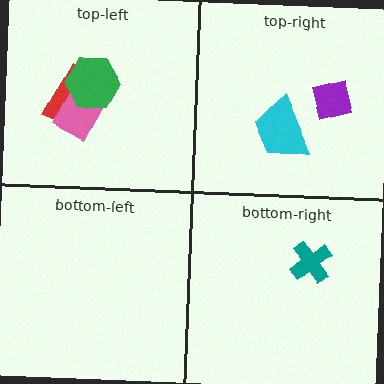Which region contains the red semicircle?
The top-left region.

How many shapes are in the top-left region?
3.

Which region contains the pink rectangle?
The top-left region.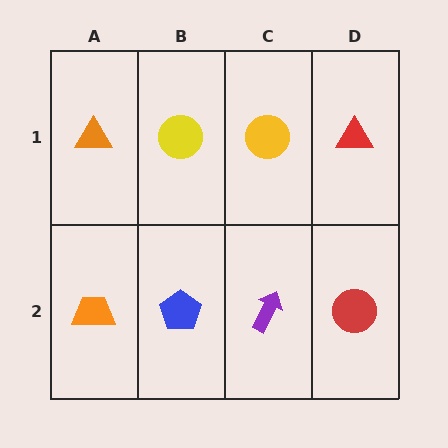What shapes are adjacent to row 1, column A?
An orange trapezoid (row 2, column A), a yellow circle (row 1, column B).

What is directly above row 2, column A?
An orange triangle.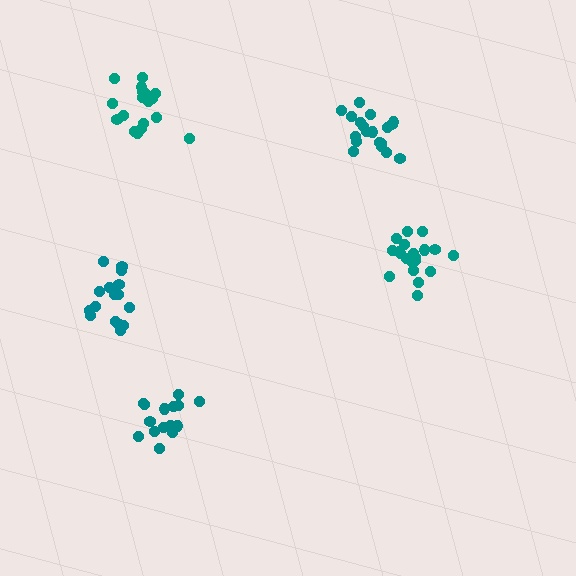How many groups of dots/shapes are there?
There are 5 groups.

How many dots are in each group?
Group 1: 20 dots, Group 2: 16 dots, Group 3: 19 dots, Group 4: 15 dots, Group 5: 19 dots (89 total).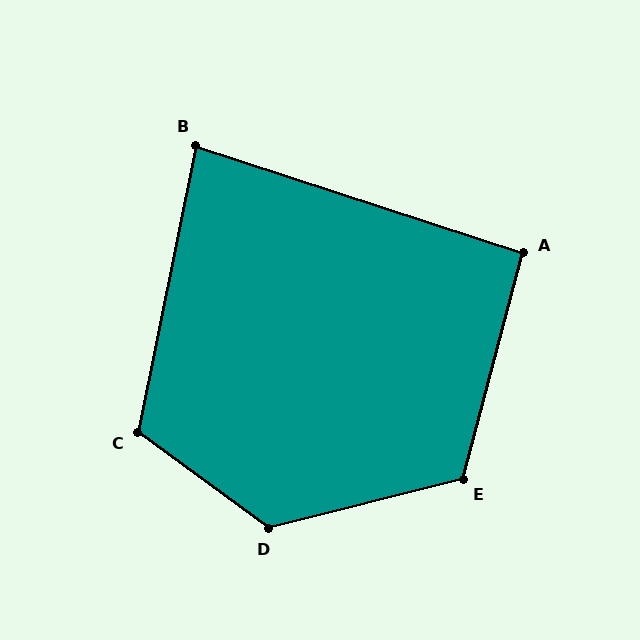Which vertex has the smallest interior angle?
B, at approximately 83 degrees.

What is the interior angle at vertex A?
Approximately 93 degrees (approximately right).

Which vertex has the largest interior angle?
D, at approximately 130 degrees.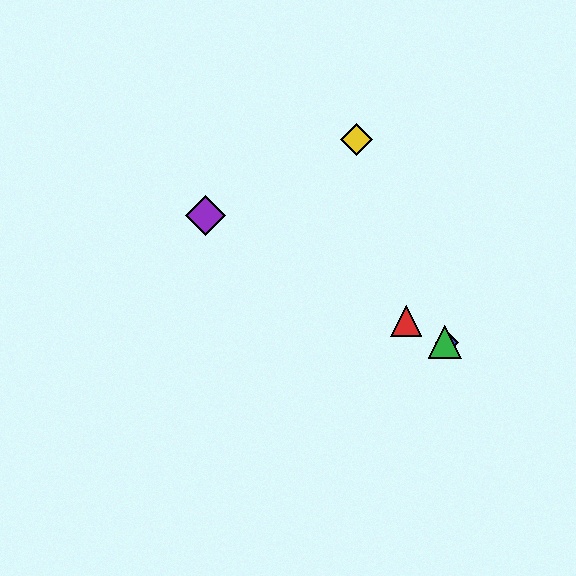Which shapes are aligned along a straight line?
The red triangle, the blue diamond, the green triangle, the purple diamond are aligned along a straight line.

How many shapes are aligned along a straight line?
4 shapes (the red triangle, the blue diamond, the green triangle, the purple diamond) are aligned along a straight line.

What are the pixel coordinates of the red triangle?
The red triangle is at (406, 321).